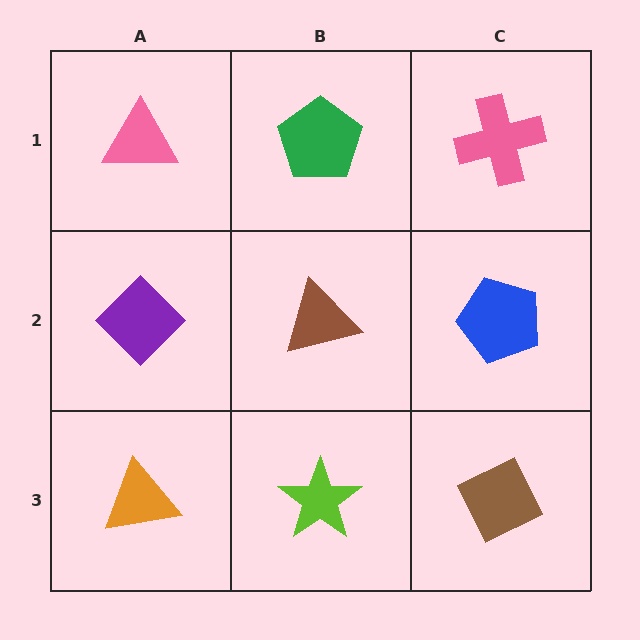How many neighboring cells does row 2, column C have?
3.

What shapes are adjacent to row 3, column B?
A brown triangle (row 2, column B), an orange triangle (row 3, column A), a brown diamond (row 3, column C).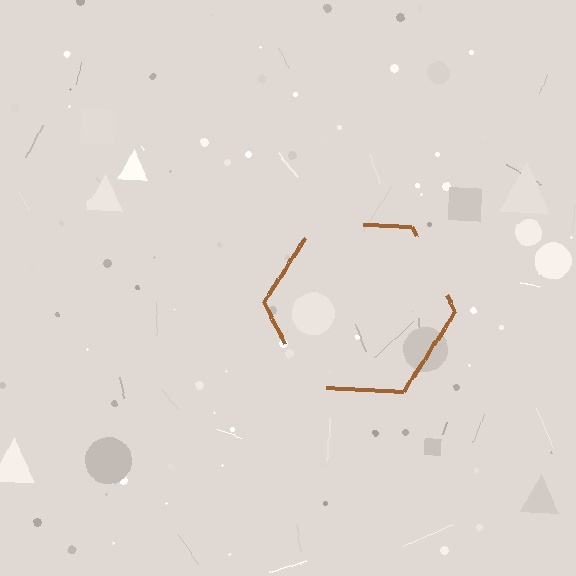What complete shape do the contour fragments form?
The contour fragments form a hexagon.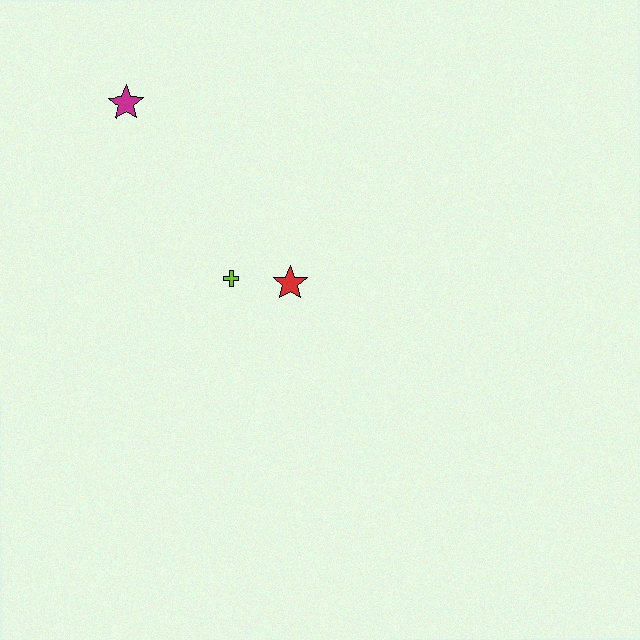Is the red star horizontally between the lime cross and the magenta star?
No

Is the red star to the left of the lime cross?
No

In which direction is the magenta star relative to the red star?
The magenta star is above the red star.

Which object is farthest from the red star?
The magenta star is farthest from the red star.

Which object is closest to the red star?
The lime cross is closest to the red star.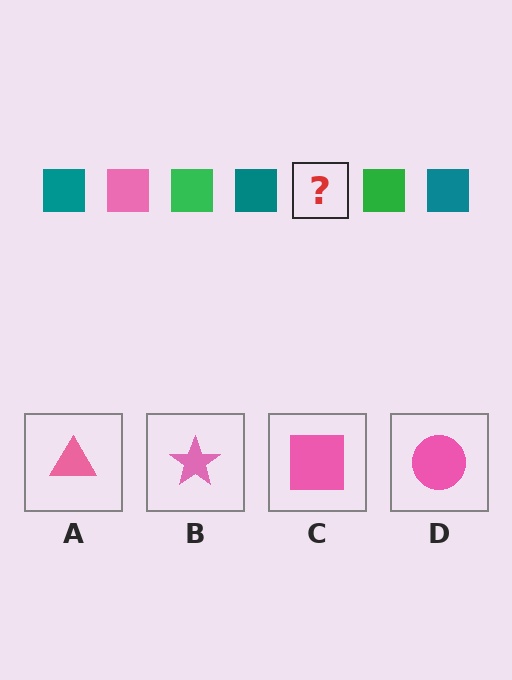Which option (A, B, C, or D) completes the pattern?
C.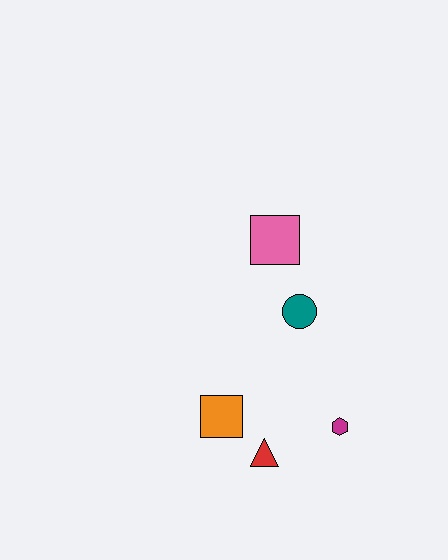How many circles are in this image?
There is 1 circle.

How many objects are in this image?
There are 5 objects.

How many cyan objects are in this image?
There are no cyan objects.